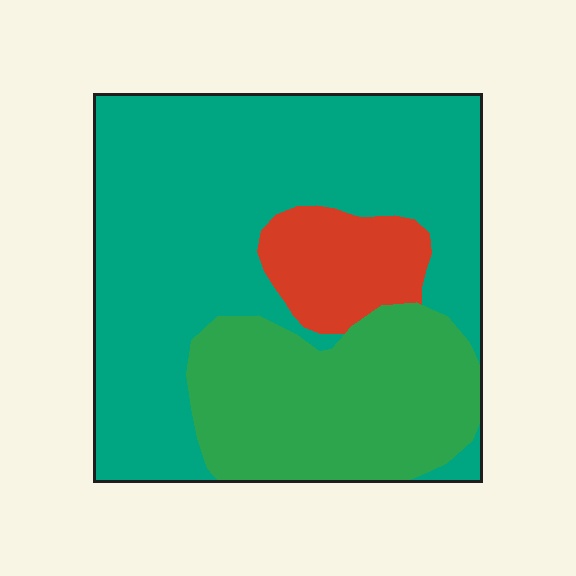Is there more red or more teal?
Teal.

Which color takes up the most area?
Teal, at roughly 60%.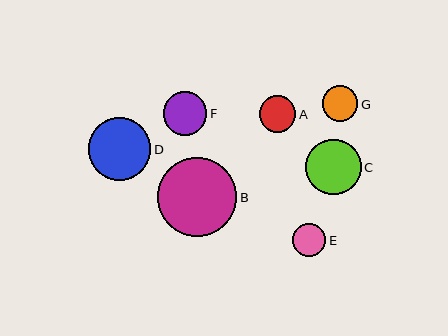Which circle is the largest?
Circle B is the largest with a size of approximately 80 pixels.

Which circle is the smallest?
Circle E is the smallest with a size of approximately 33 pixels.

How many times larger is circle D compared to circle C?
Circle D is approximately 1.1 times the size of circle C.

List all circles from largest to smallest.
From largest to smallest: B, D, C, F, A, G, E.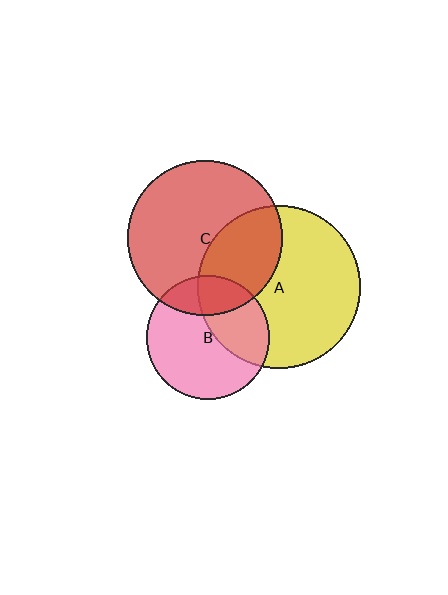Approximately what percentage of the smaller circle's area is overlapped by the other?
Approximately 35%.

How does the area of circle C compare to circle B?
Approximately 1.6 times.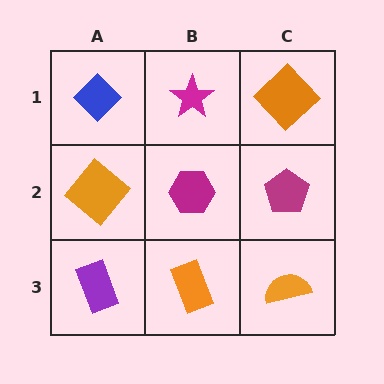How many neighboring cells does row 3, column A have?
2.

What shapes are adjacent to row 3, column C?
A magenta pentagon (row 2, column C), an orange rectangle (row 3, column B).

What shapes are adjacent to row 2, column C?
An orange diamond (row 1, column C), an orange semicircle (row 3, column C), a magenta hexagon (row 2, column B).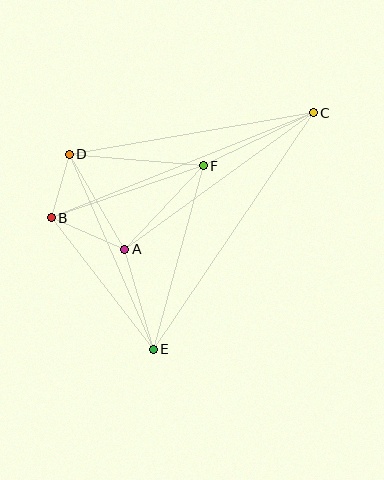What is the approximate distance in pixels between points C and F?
The distance between C and F is approximately 122 pixels.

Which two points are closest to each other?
Points B and D are closest to each other.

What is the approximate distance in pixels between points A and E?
The distance between A and E is approximately 104 pixels.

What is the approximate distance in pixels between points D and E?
The distance between D and E is approximately 212 pixels.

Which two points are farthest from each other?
Points C and E are farthest from each other.